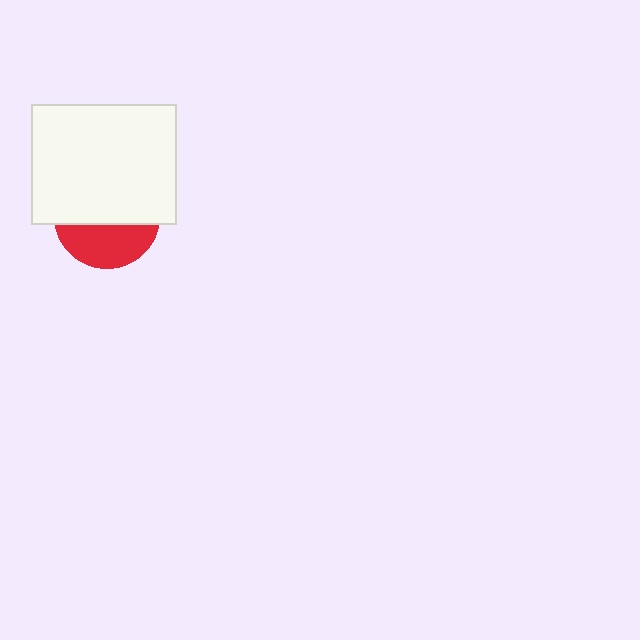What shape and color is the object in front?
The object in front is a white rectangle.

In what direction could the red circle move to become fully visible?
The red circle could move down. That would shift it out from behind the white rectangle entirely.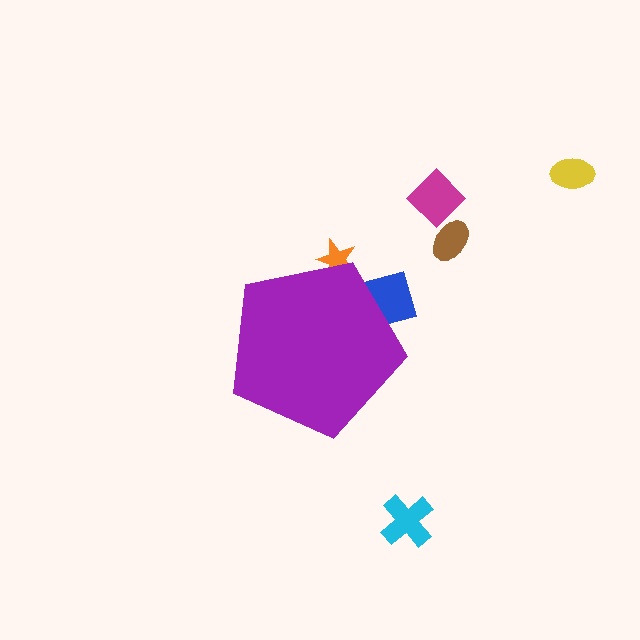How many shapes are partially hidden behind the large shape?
2 shapes are partially hidden.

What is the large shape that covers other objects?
A purple pentagon.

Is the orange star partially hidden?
Yes, the orange star is partially hidden behind the purple pentagon.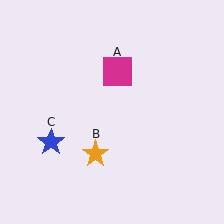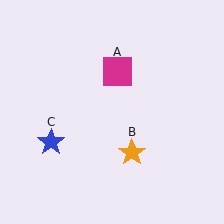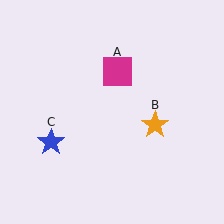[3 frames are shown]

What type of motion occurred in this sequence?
The orange star (object B) rotated counterclockwise around the center of the scene.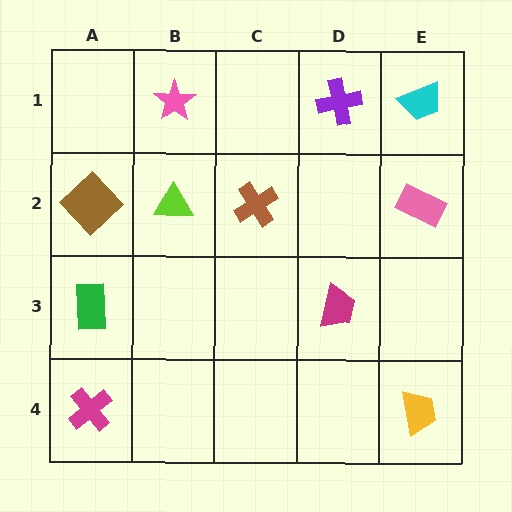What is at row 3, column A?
A green rectangle.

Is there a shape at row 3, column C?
No, that cell is empty.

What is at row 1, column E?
A cyan trapezoid.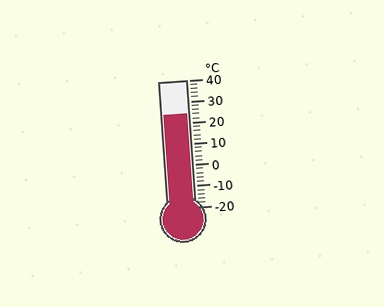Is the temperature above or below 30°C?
The temperature is below 30°C.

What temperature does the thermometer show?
The thermometer shows approximately 24°C.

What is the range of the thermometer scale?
The thermometer scale ranges from -20°C to 40°C.